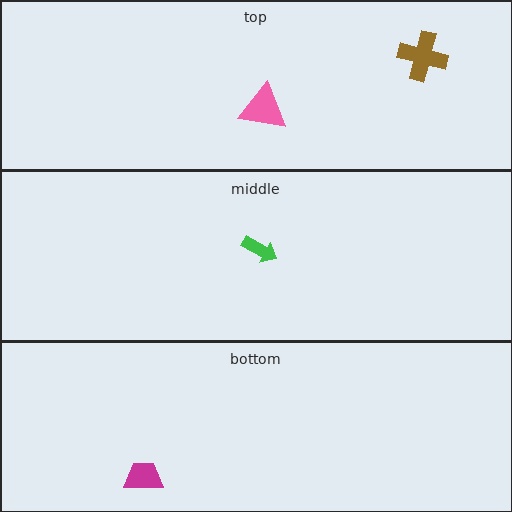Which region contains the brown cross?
The top region.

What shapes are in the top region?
The brown cross, the pink triangle.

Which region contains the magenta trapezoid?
The bottom region.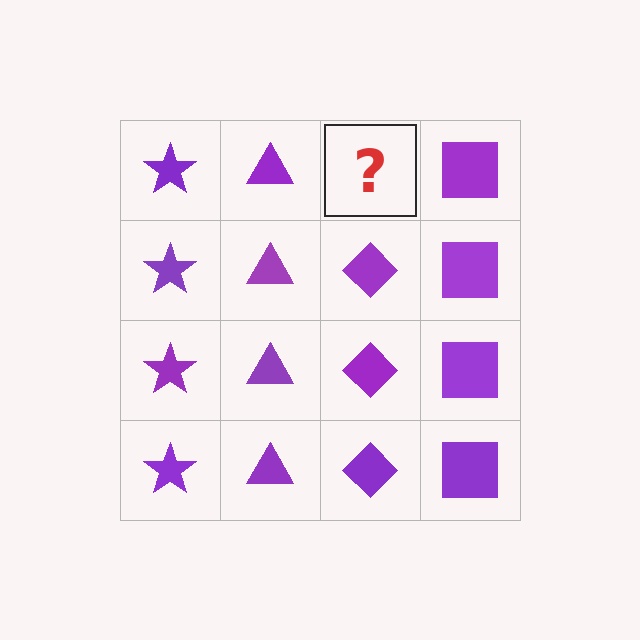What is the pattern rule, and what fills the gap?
The rule is that each column has a consistent shape. The gap should be filled with a purple diamond.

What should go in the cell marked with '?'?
The missing cell should contain a purple diamond.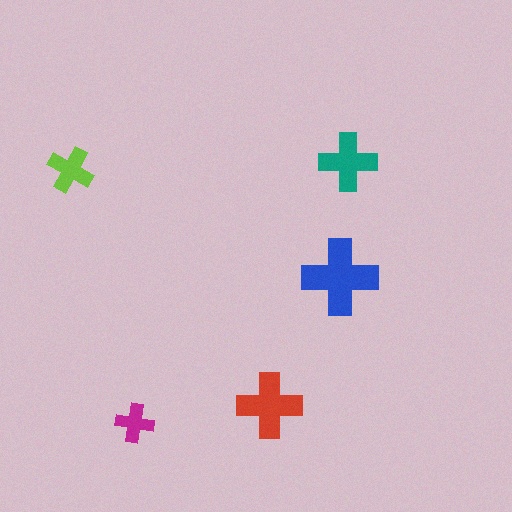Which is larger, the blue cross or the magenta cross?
The blue one.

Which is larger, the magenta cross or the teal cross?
The teal one.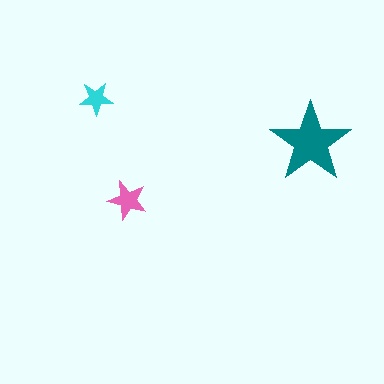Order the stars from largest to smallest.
the teal one, the pink one, the cyan one.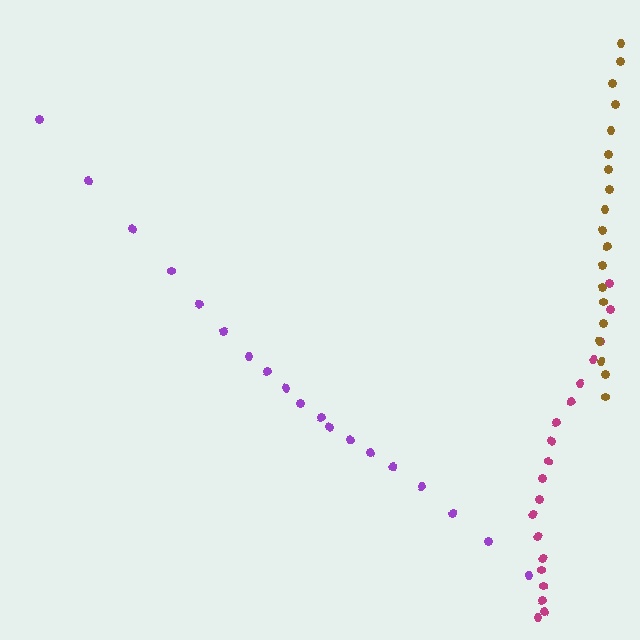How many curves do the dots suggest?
There are 3 distinct paths.